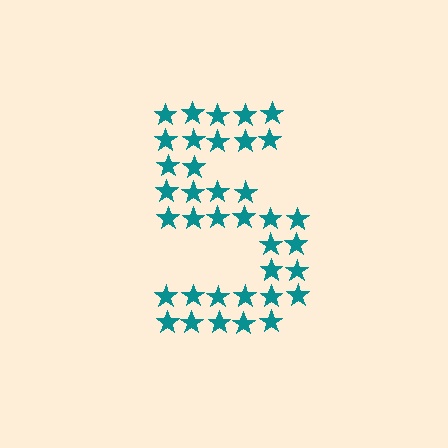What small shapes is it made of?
It is made of small stars.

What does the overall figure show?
The overall figure shows the digit 5.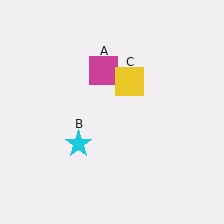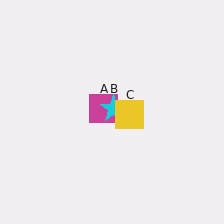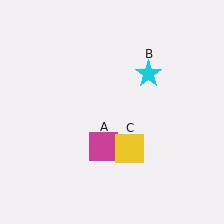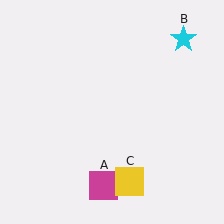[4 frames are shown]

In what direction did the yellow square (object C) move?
The yellow square (object C) moved down.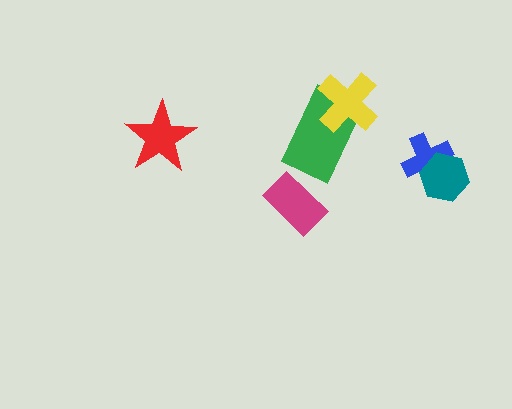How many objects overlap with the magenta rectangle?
0 objects overlap with the magenta rectangle.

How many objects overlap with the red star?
0 objects overlap with the red star.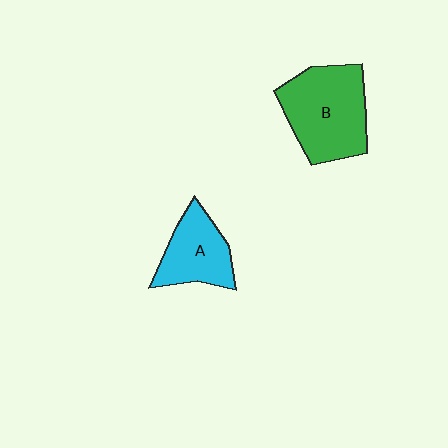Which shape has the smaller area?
Shape A (cyan).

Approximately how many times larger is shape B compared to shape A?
Approximately 1.6 times.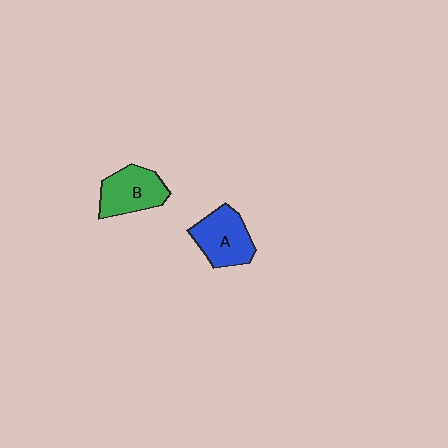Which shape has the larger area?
Shape A (blue).